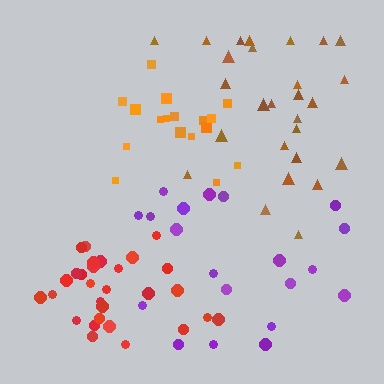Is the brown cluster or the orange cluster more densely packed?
Orange.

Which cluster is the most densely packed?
Orange.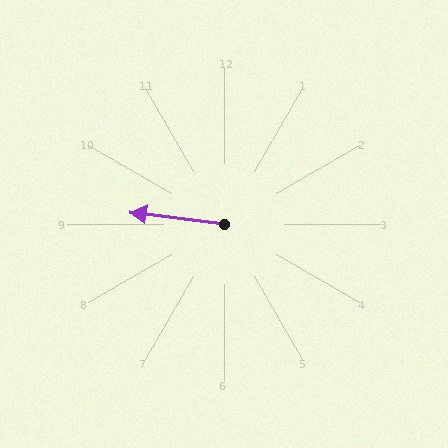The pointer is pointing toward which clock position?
Roughly 9 o'clock.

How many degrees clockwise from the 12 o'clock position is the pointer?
Approximately 277 degrees.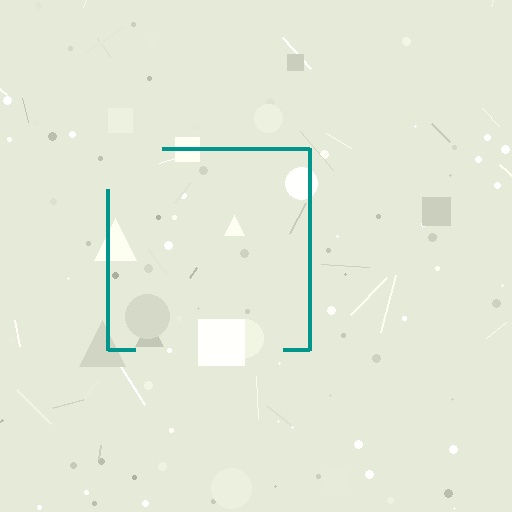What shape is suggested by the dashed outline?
The dashed outline suggests a square.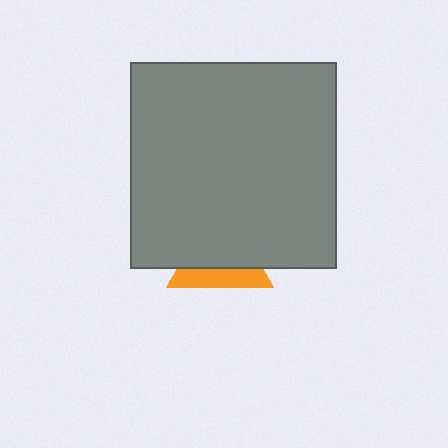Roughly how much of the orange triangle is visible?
A small part of it is visible (roughly 35%).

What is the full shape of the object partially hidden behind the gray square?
The partially hidden object is an orange triangle.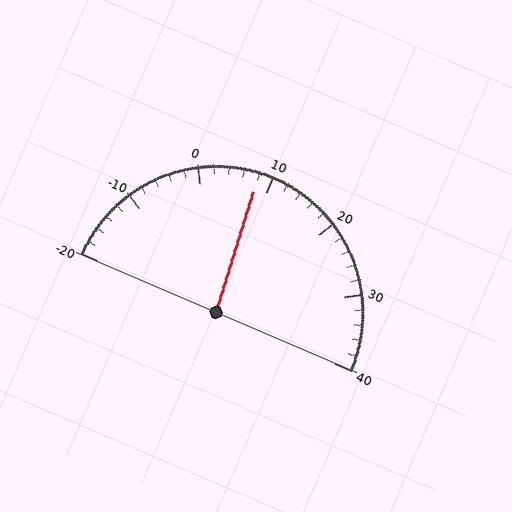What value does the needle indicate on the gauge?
The needle indicates approximately 8.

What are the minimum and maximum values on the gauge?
The gauge ranges from -20 to 40.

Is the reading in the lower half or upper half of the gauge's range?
The reading is in the lower half of the range (-20 to 40).